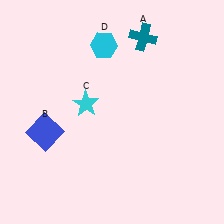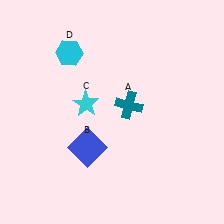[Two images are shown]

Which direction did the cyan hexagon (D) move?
The cyan hexagon (D) moved left.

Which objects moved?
The objects that moved are: the teal cross (A), the blue square (B), the cyan hexagon (D).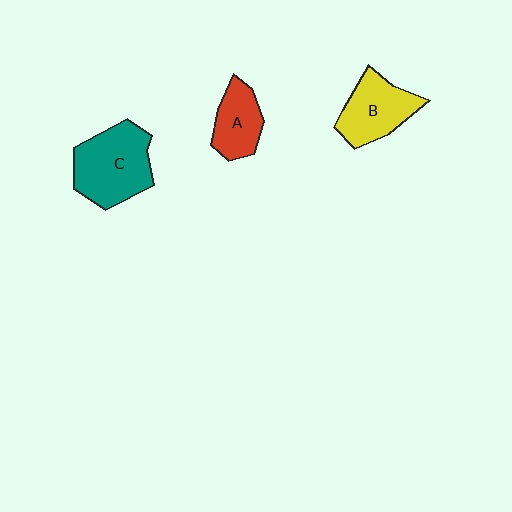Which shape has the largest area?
Shape C (teal).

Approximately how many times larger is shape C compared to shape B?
Approximately 1.3 times.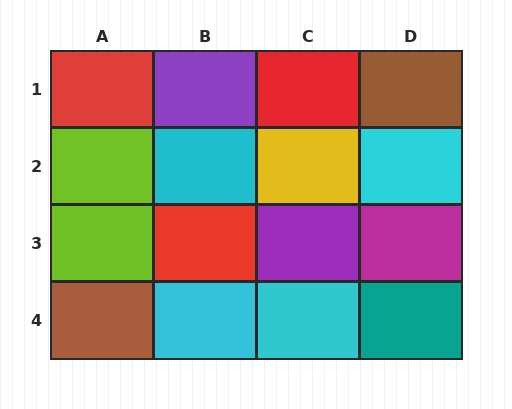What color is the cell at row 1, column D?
Brown.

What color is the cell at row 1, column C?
Red.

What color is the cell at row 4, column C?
Cyan.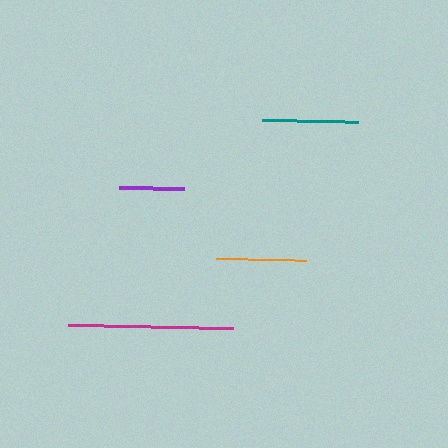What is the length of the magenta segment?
The magenta segment is approximately 164 pixels long.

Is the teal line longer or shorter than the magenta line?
The magenta line is longer than the teal line.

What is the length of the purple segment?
The purple segment is approximately 65 pixels long.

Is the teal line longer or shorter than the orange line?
The teal line is longer than the orange line.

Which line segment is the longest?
The magenta line is the longest at approximately 164 pixels.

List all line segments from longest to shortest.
From longest to shortest: magenta, teal, orange, purple.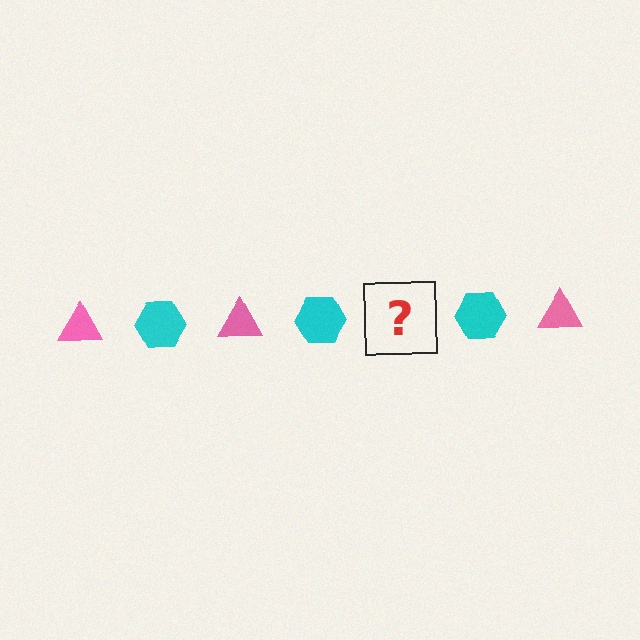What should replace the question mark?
The question mark should be replaced with a pink triangle.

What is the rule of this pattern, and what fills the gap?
The rule is that the pattern alternates between pink triangle and cyan hexagon. The gap should be filled with a pink triangle.